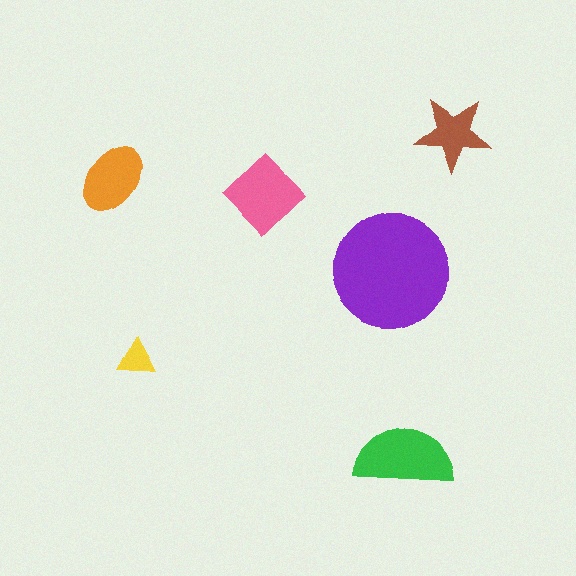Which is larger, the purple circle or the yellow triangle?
The purple circle.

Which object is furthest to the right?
The brown star is rightmost.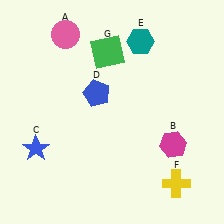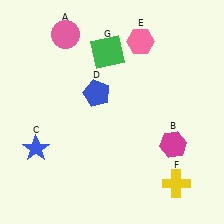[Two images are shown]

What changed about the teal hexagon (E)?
In Image 1, E is teal. In Image 2, it changed to pink.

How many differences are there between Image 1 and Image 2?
There is 1 difference between the two images.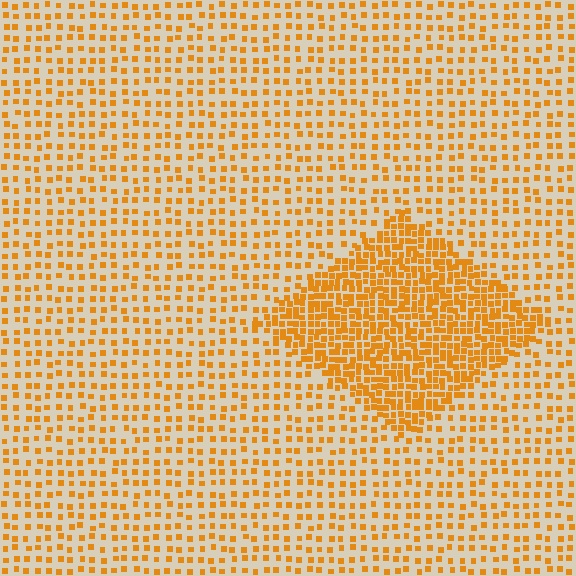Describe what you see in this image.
The image contains small orange elements arranged at two different densities. A diamond-shaped region is visible where the elements are more densely packed than the surrounding area.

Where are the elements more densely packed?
The elements are more densely packed inside the diamond boundary.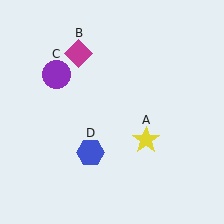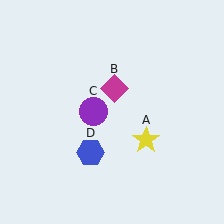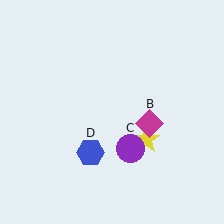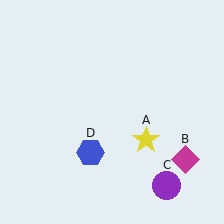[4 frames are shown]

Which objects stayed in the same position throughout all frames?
Yellow star (object A) and blue hexagon (object D) remained stationary.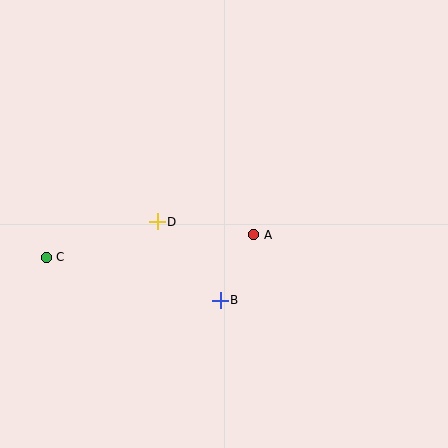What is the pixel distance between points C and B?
The distance between C and B is 179 pixels.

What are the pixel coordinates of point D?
Point D is at (157, 222).